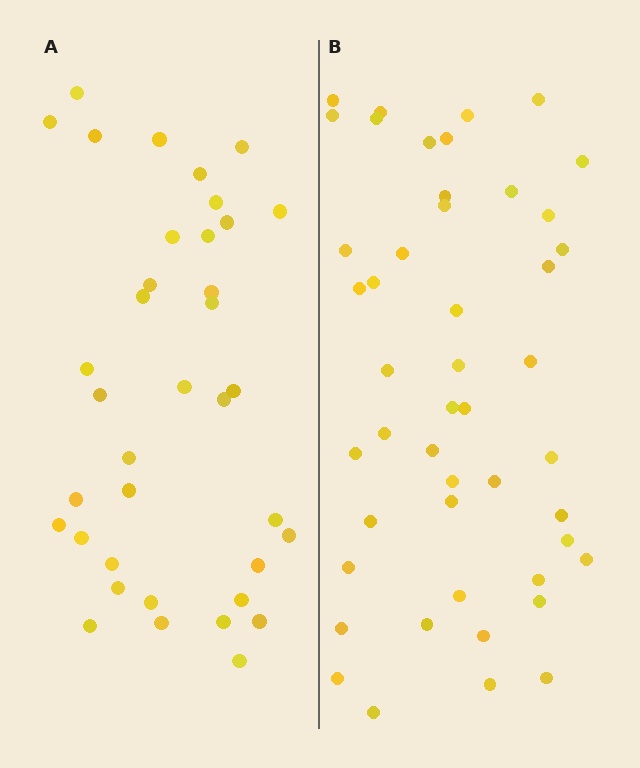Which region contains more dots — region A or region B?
Region B (the right region) has more dots.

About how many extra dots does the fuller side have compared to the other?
Region B has roughly 10 or so more dots than region A.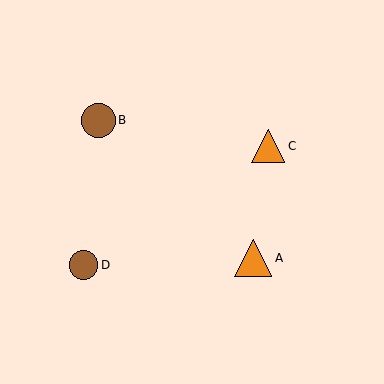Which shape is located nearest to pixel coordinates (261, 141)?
The orange triangle (labeled C) at (268, 146) is nearest to that location.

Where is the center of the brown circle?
The center of the brown circle is at (98, 120).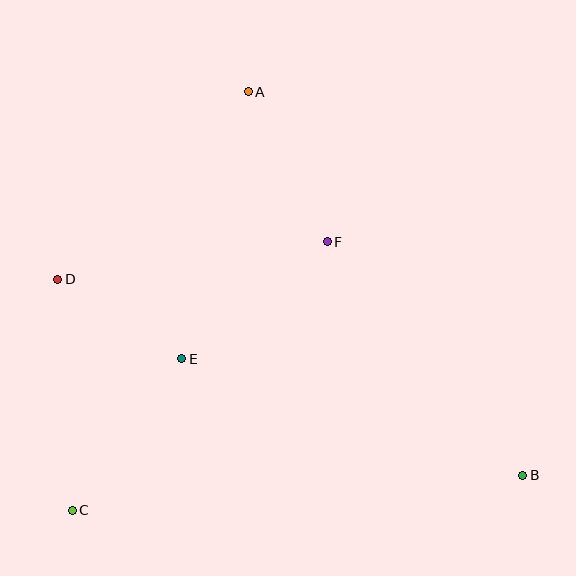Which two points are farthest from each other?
Points B and D are farthest from each other.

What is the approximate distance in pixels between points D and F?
The distance between D and F is approximately 272 pixels.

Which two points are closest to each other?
Points D and E are closest to each other.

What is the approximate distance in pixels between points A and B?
The distance between A and B is approximately 472 pixels.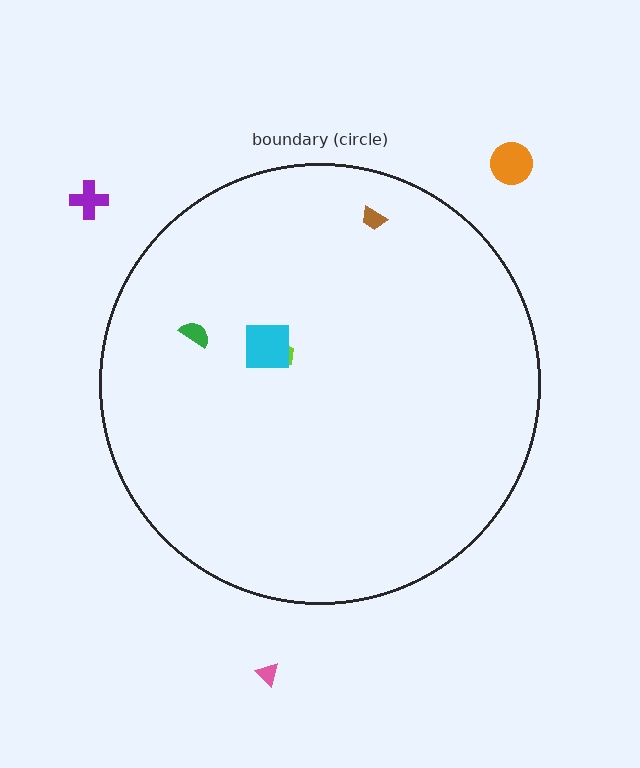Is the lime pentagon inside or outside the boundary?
Inside.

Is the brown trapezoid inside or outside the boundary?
Inside.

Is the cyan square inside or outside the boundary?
Inside.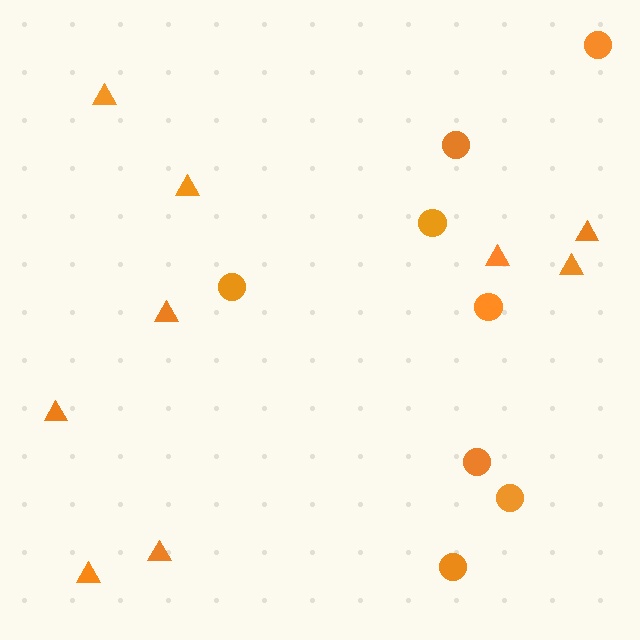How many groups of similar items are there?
There are 2 groups: one group of circles (8) and one group of triangles (9).